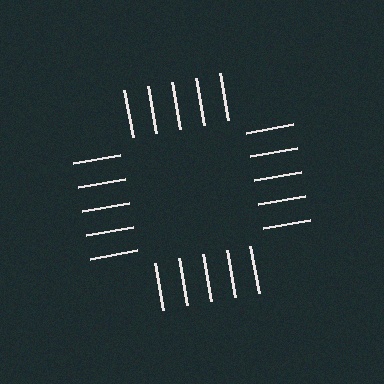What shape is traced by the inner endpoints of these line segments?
An illusory square — the line segments terminate on its edges but no continuous stroke is drawn.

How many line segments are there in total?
20 — 5 along each of the 4 edges.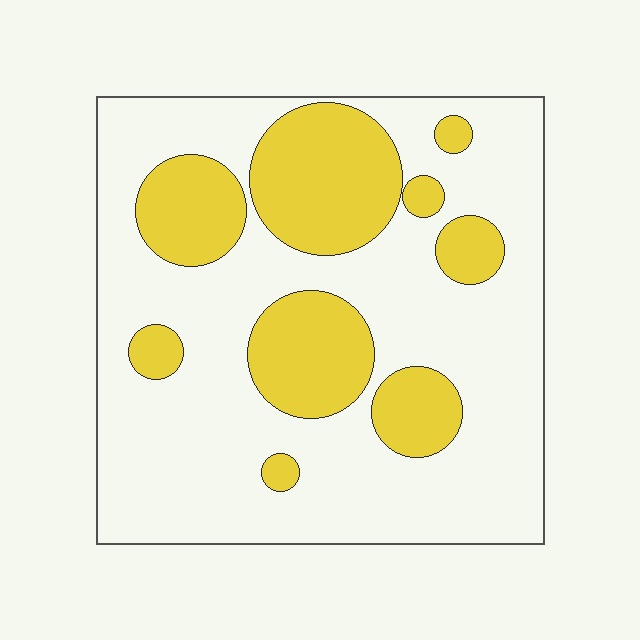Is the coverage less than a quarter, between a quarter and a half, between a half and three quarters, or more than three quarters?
Between a quarter and a half.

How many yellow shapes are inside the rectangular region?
9.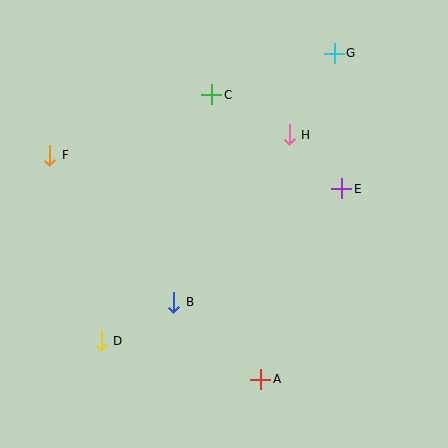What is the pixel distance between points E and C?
The distance between E and C is 161 pixels.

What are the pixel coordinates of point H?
Point H is at (289, 135).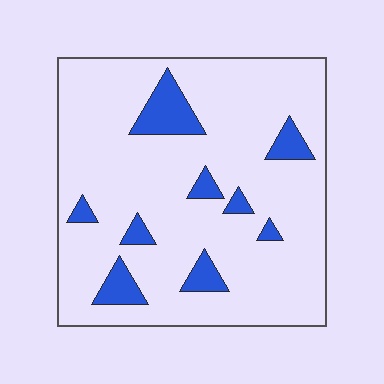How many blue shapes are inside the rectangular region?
9.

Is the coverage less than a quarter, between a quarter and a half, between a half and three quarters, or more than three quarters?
Less than a quarter.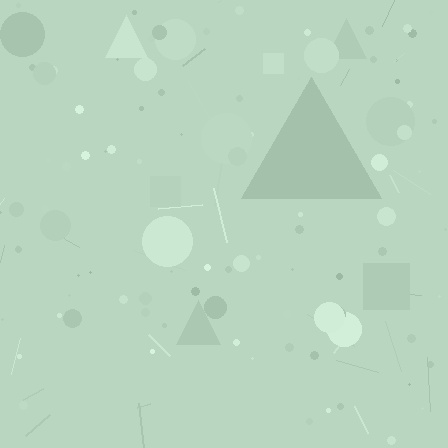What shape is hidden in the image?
A triangle is hidden in the image.